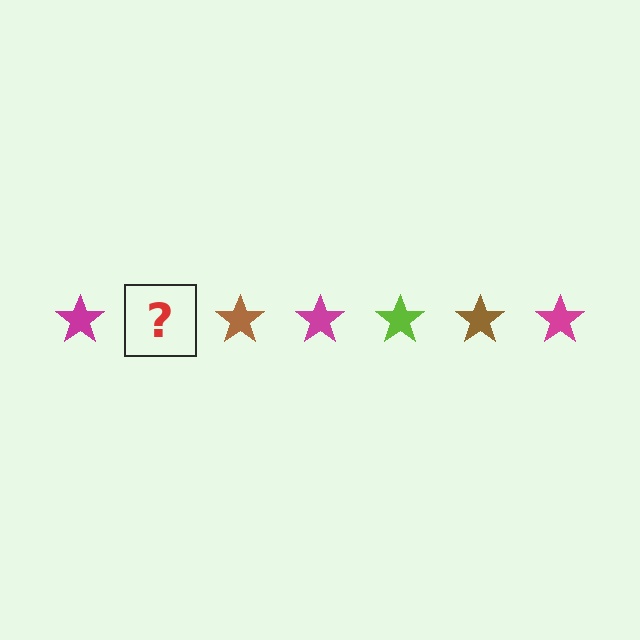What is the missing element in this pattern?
The missing element is a lime star.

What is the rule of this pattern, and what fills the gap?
The rule is that the pattern cycles through magenta, lime, brown stars. The gap should be filled with a lime star.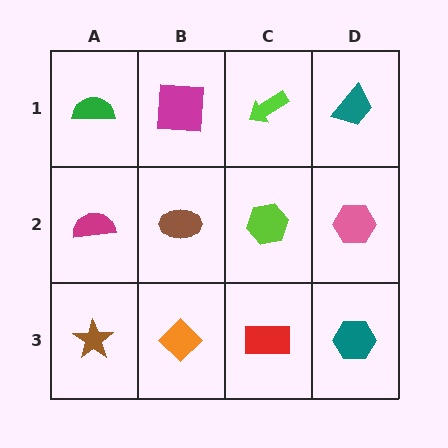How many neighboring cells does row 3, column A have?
2.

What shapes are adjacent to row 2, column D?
A teal trapezoid (row 1, column D), a teal hexagon (row 3, column D), a lime hexagon (row 2, column C).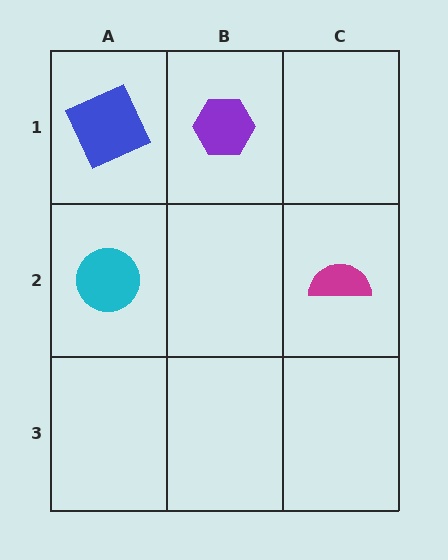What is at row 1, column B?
A purple hexagon.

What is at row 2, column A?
A cyan circle.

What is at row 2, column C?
A magenta semicircle.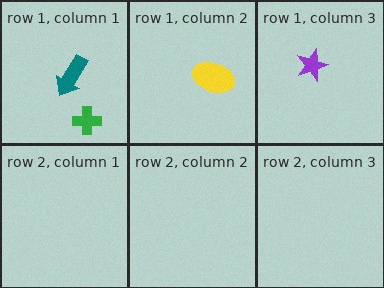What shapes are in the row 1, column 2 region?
The yellow ellipse.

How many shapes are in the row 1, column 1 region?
2.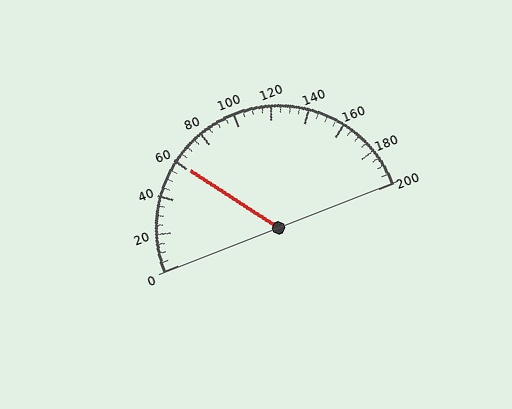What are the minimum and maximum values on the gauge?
The gauge ranges from 0 to 200.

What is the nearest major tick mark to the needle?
The nearest major tick mark is 60.